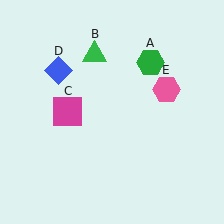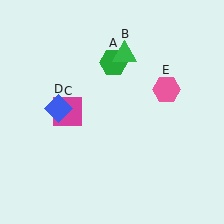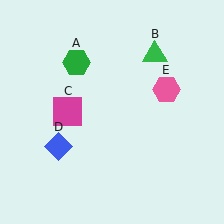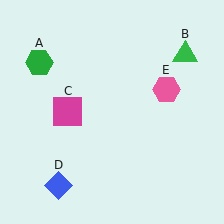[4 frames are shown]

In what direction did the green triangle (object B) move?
The green triangle (object B) moved right.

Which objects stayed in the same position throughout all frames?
Magenta square (object C) and pink hexagon (object E) remained stationary.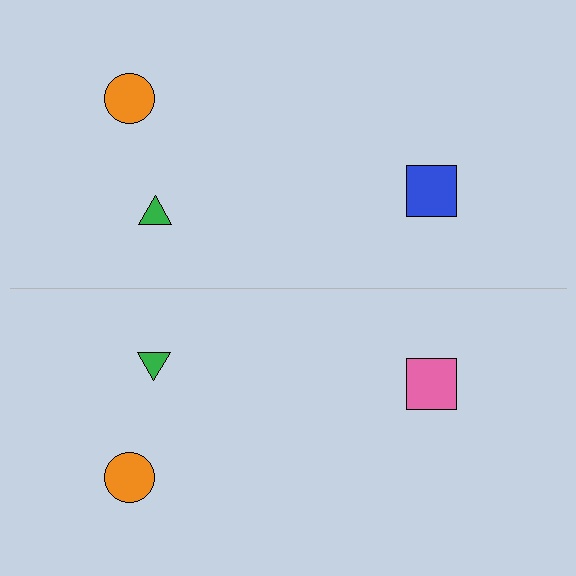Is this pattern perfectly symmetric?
No, the pattern is not perfectly symmetric. The pink square on the bottom side breaks the symmetry — its mirror counterpart is blue.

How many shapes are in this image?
There are 6 shapes in this image.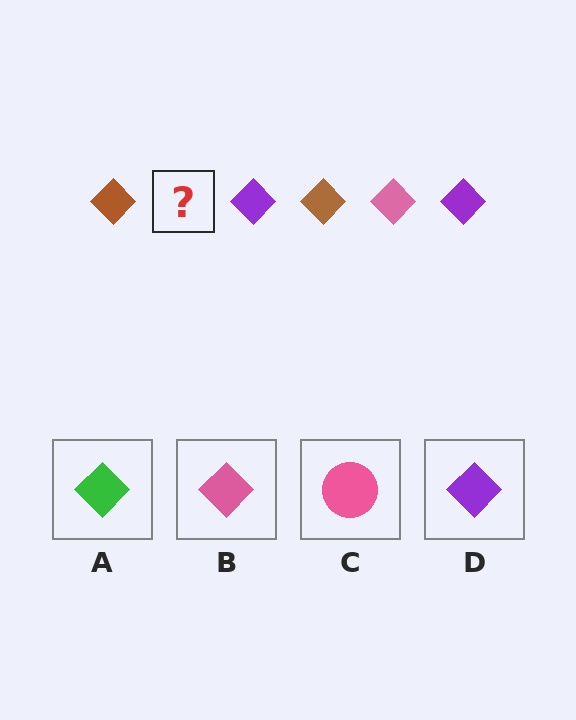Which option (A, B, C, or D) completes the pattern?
B.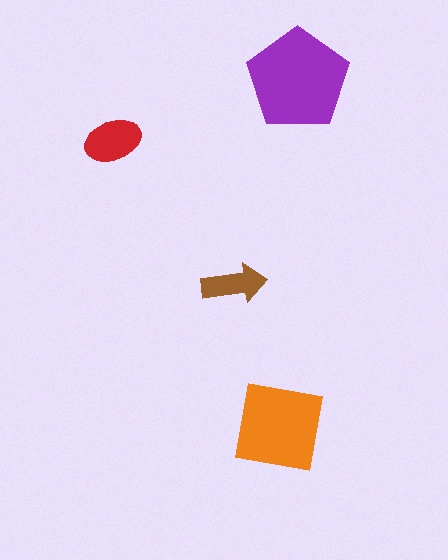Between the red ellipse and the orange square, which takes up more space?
The orange square.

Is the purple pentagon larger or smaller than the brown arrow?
Larger.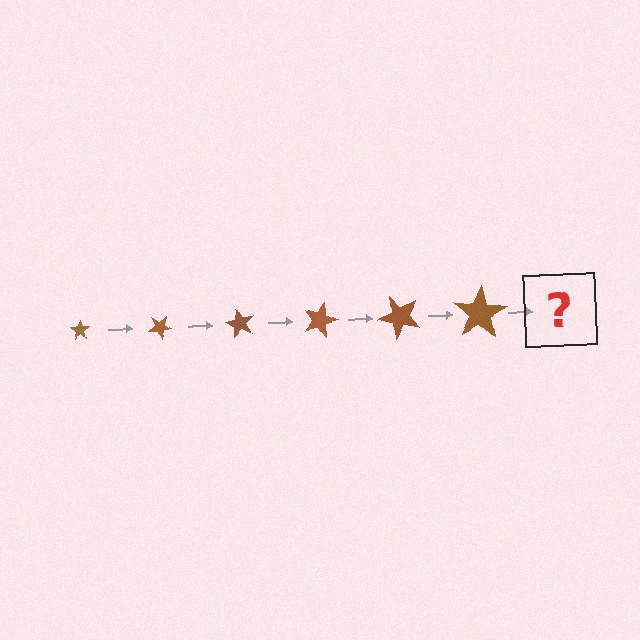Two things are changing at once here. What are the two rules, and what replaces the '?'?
The two rules are that the star grows larger each step and it rotates 30 degrees each step. The '?' should be a star, larger than the previous one and rotated 180 degrees from the start.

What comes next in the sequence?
The next element should be a star, larger than the previous one and rotated 180 degrees from the start.